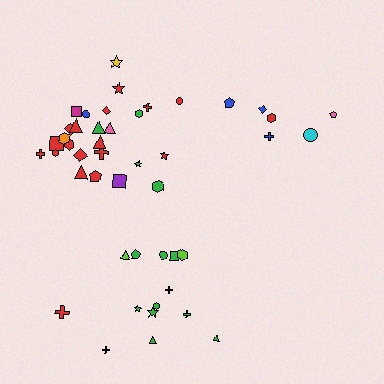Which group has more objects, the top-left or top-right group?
The top-left group.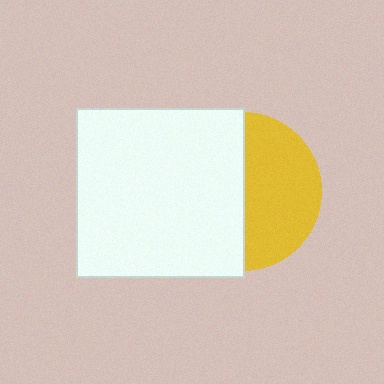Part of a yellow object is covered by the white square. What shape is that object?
It is a circle.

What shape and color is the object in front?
The object in front is a white square.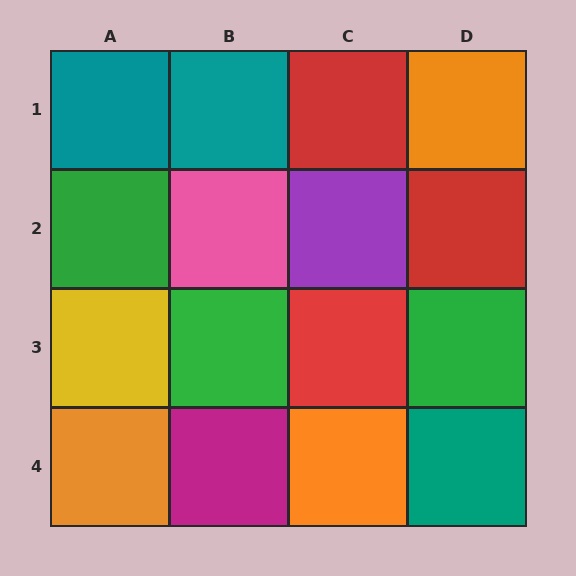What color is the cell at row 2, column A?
Green.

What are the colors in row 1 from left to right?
Teal, teal, red, orange.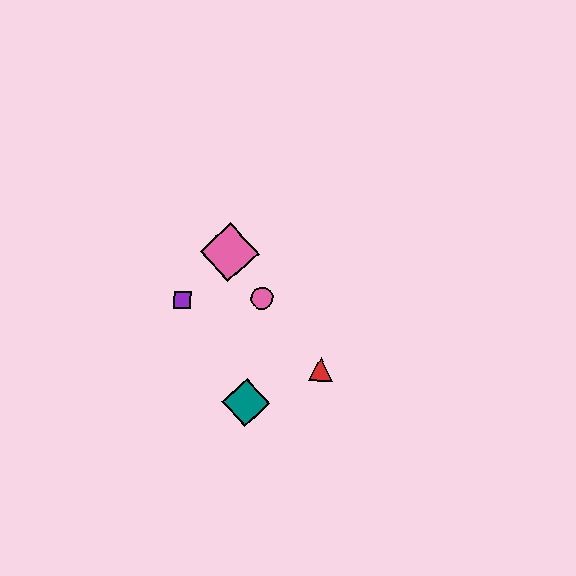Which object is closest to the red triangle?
The teal diamond is closest to the red triangle.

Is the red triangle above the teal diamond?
Yes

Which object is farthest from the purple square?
The red triangle is farthest from the purple square.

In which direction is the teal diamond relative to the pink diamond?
The teal diamond is below the pink diamond.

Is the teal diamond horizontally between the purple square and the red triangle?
Yes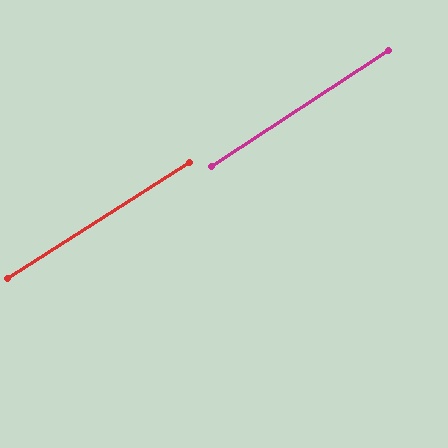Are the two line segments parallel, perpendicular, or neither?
Parallel — their directions differ by only 0.6°.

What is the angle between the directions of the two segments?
Approximately 1 degree.